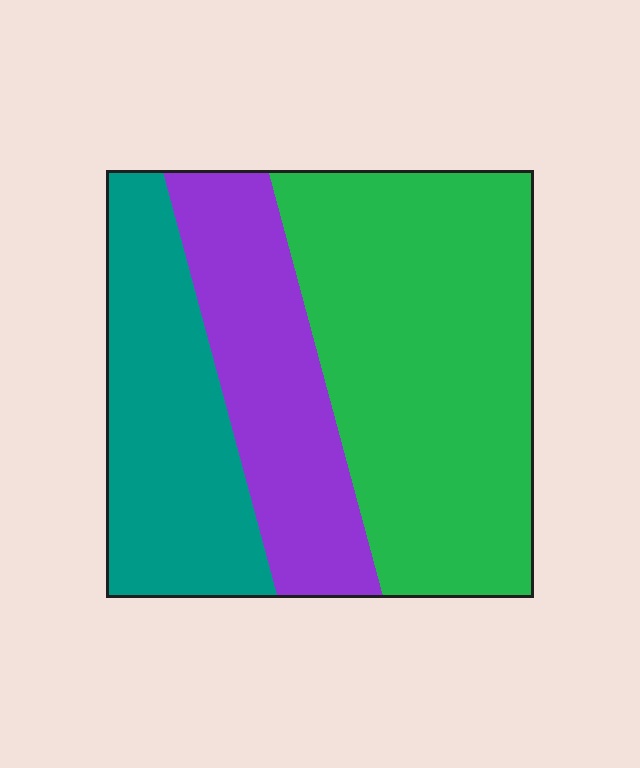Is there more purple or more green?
Green.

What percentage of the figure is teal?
Teal takes up between a quarter and a half of the figure.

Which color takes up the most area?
Green, at roughly 50%.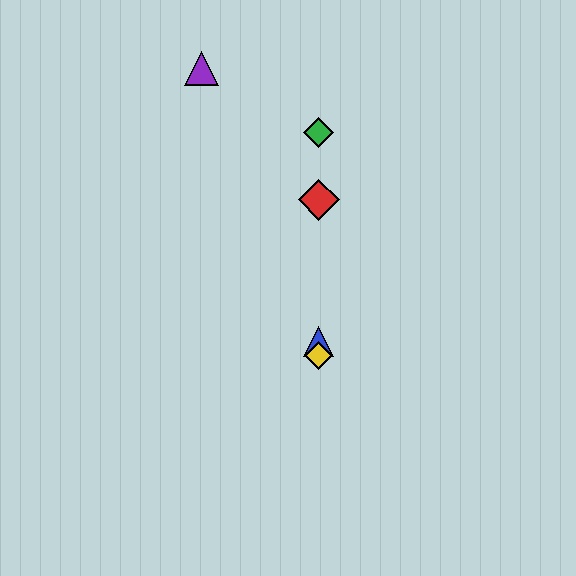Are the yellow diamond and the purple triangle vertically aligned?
No, the yellow diamond is at x≈319 and the purple triangle is at x≈202.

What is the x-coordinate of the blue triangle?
The blue triangle is at x≈319.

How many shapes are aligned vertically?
4 shapes (the red diamond, the blue triangle, the green diamond, the yellow diamond) are aligned vertically.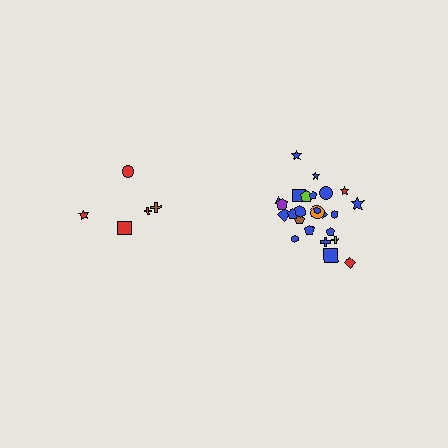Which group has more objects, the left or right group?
The right group.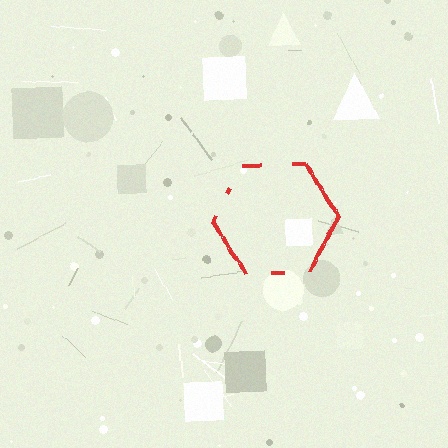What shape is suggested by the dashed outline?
The dashed outline suggests a hexagon.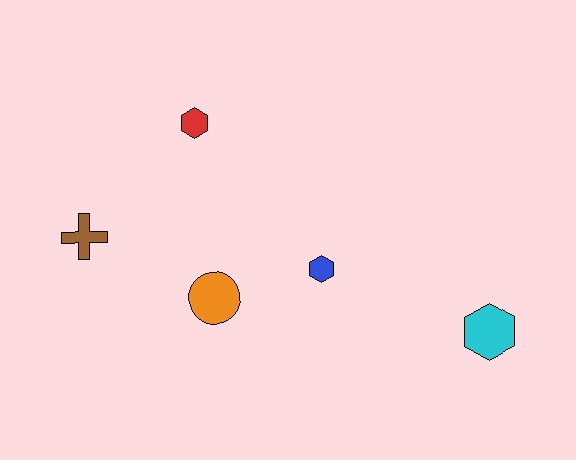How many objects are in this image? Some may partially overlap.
There are 5 objects.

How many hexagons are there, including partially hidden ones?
There are 3 hexagons.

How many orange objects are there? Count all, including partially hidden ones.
There is 1 orange object.